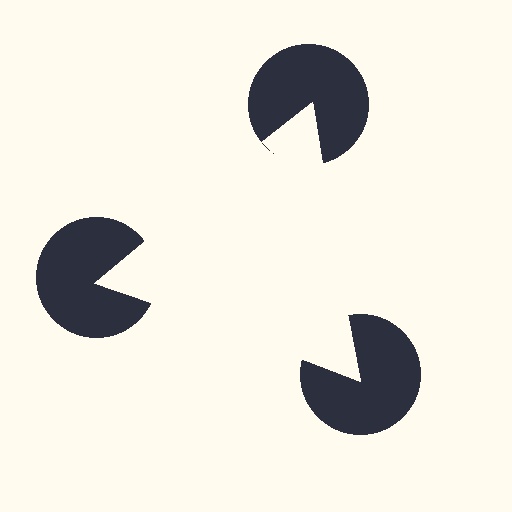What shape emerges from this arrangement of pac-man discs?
An illusory triangle — its edges are inferred from the aligned wedge cuts in the pac-man discs, not physically drawn.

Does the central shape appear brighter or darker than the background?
It typically appears slightly brighter than the background, even though no actual brightness change is drawn.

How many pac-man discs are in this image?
There are 3 — one at each vertex of the illusory triangle.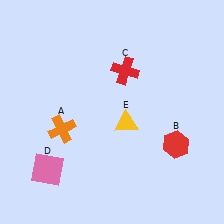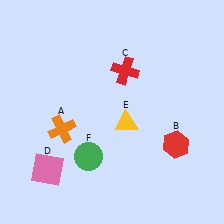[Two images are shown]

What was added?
A green circle (F) was added in Image 2.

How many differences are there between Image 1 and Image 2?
There is 1 difference between the two images.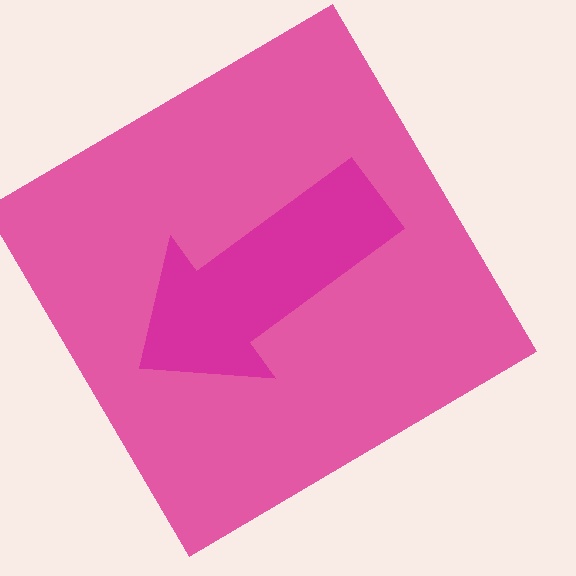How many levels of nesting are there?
2.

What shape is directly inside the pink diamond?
The magenta arrow.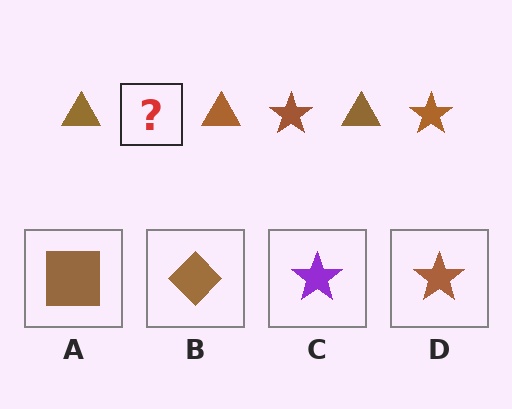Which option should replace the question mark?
Option D.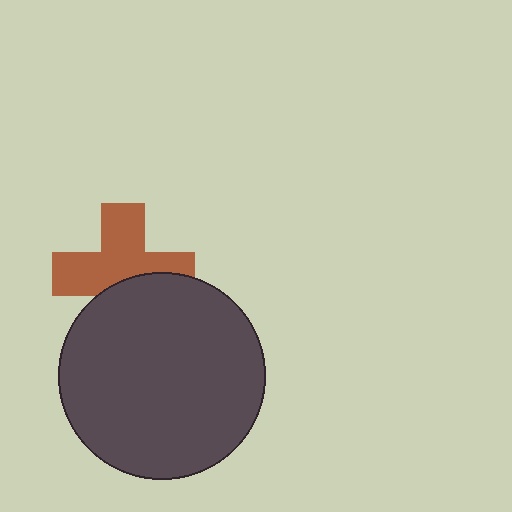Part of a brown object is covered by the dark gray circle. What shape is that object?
It is a cross.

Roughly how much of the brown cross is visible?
About half of it is visible (roughly 63%).